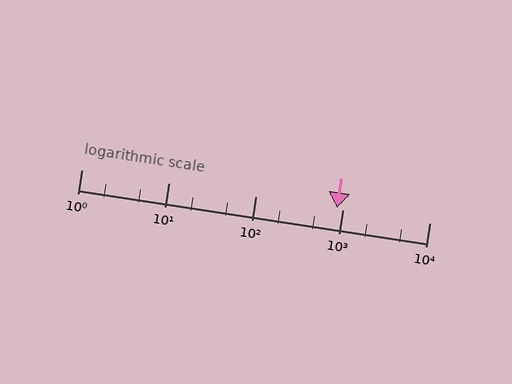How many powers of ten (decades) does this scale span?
The scale spans 4 decades, from 1 to 10000.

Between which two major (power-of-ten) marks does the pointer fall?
The pointer is between 100 and 1000.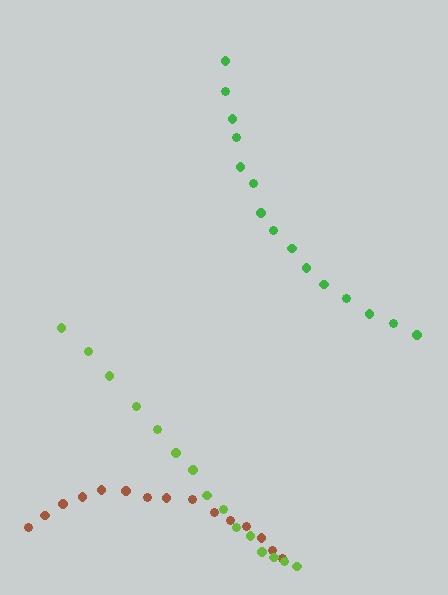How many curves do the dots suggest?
There are 3 distinct paths.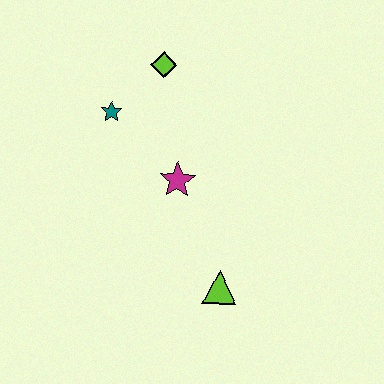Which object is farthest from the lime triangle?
The lime diamond is farthest from the lime triangle.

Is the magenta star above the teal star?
No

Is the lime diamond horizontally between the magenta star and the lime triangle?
No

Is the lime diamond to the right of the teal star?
Yes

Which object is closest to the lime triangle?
The magenta star is closest to the lime triangle.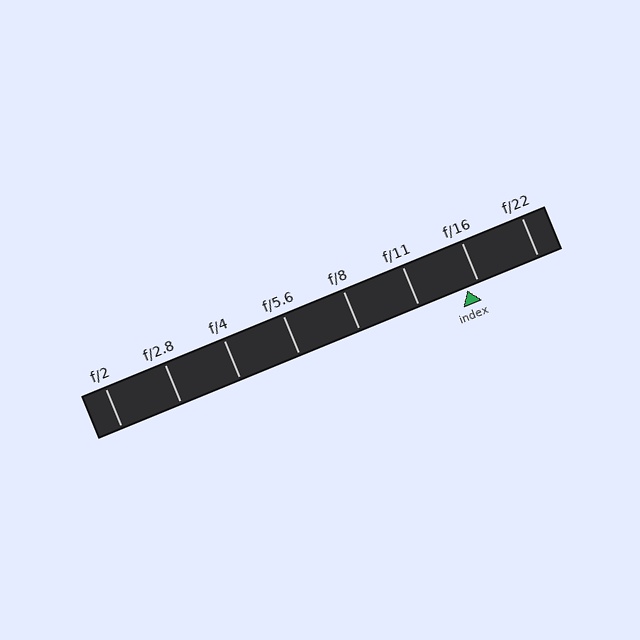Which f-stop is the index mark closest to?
The index mark is closest to f/16.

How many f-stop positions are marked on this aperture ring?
There are 8 f-stop positions marked.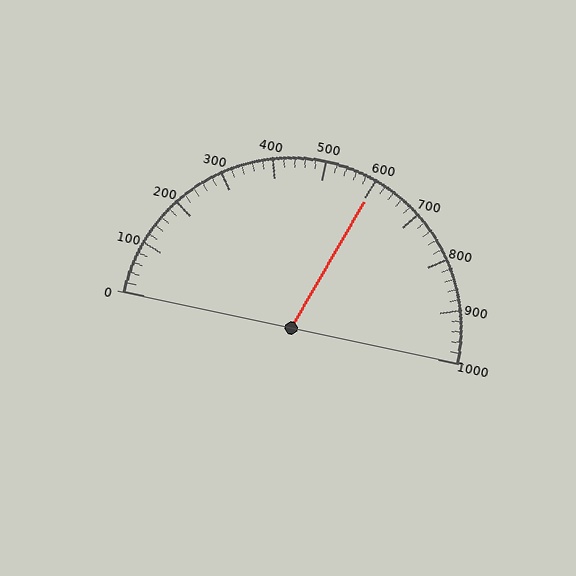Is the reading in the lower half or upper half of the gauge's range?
The reading is in the upper half of the range (0 to 1000).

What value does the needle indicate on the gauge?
The needle indicates approximately 600.